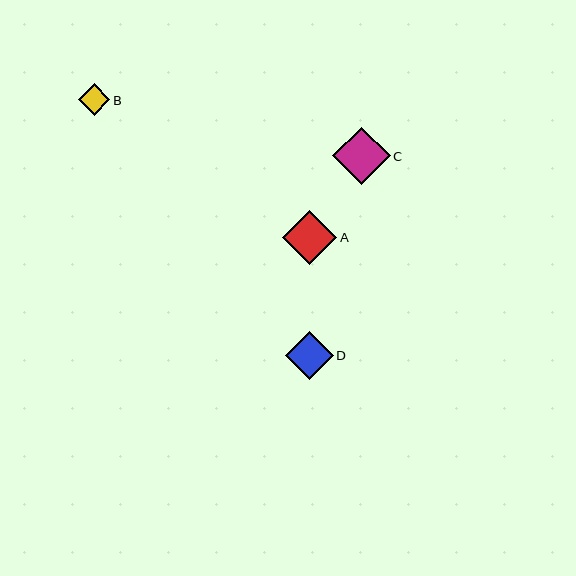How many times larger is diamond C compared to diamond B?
Diamond C is approximately 1.8 times the size of diamond B.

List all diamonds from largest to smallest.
From largest to smallest: C, A, D, B.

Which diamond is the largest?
Diamond C is the largest with a size of approximately 57 pixels.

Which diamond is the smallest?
Diamond B is the smallest with a size of approximately 32 pixels.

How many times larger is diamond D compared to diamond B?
Diamond D is approximately 1.5 times the size of diamond B.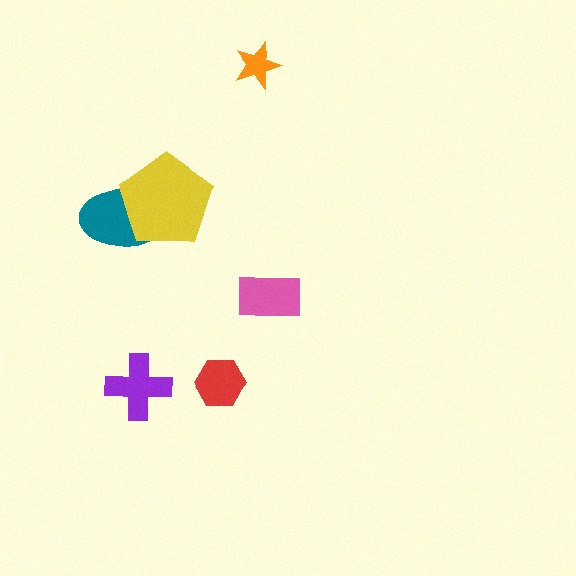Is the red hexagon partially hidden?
No, no other shape covers it.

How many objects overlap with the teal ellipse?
1 object overlaps with the teal ellipse.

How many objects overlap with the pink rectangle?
0 objects overlap with the pink rectangle.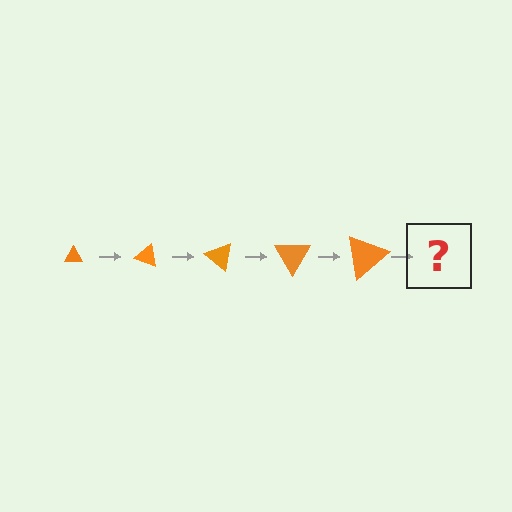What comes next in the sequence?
The next element should be a triangle, larger than the previous one and rotated 100 degrees from the start.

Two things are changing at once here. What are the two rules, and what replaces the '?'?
The two rules are that the triangle grows larger each step and it rotates 20 degrees each step. The '?' should be a triangle, larger than the previous one and rotated 100 degrees from the start.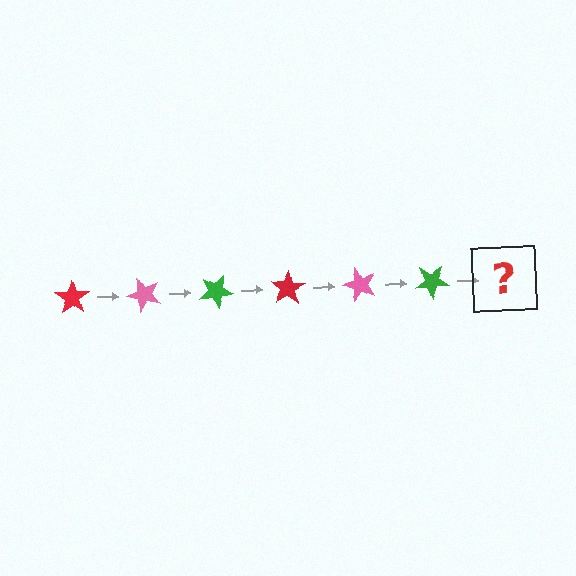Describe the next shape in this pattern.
It should be a red star, rotated 300 degrees from the start.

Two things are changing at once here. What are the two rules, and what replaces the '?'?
The two rules are that it rotates 50 degrees each step and the color cycles through red, pink, and green. The '?' should be a red star, rotated 300 degrees from the start.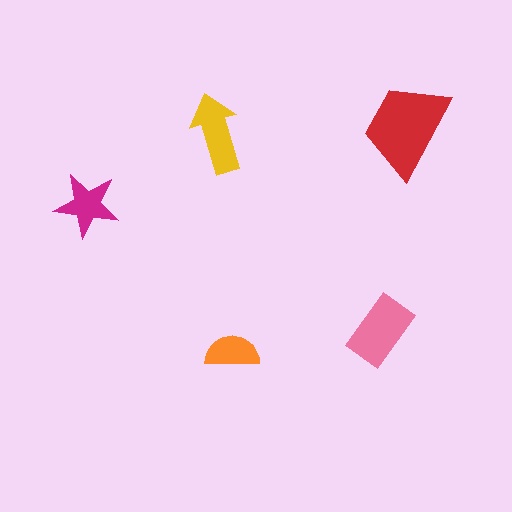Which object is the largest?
The red trapezoid.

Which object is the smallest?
The orange semicircle.